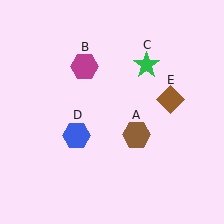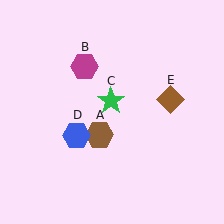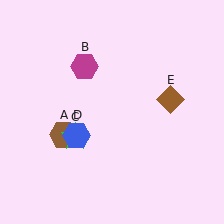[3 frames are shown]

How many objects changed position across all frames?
2 objects changed position: brown hexagon (object A), green star (object C).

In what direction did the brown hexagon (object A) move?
The brown hexagon (object A) moved left.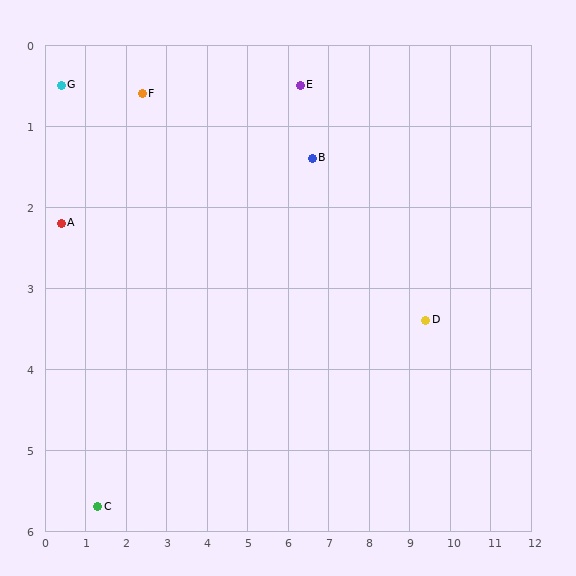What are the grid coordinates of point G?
Point G is at approximately (0.4, 0.5).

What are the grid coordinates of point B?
Point B is at approximately (6.6, 1.4).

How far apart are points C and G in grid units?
Points C and G are about 5.3 grid units apart.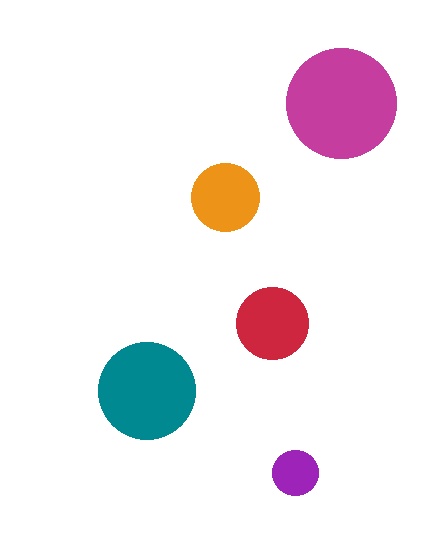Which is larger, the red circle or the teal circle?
The teal one.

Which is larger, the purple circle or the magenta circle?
The magenta one.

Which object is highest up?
The magenta circle is topmost.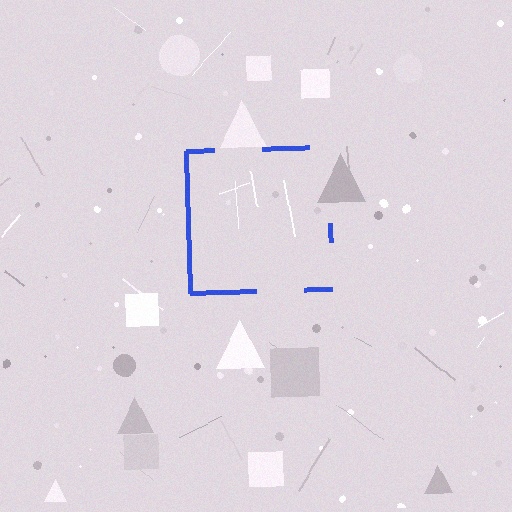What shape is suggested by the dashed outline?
The dashed outline suggests a square.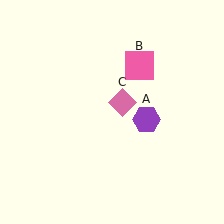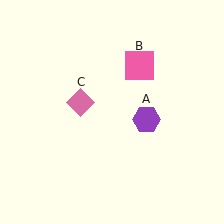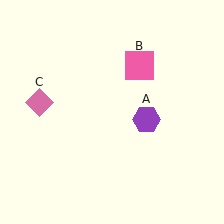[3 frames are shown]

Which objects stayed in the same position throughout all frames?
Purple hexagon (object A) and pink square (object B) remained stationary.